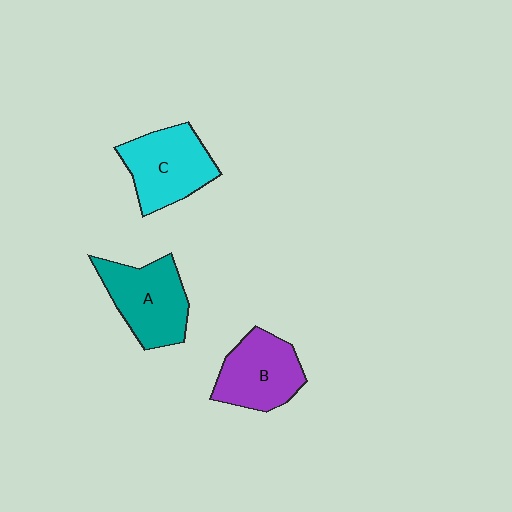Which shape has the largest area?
Shape A (teal).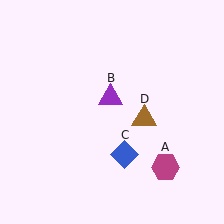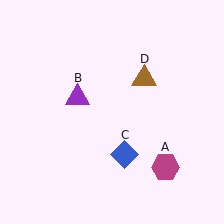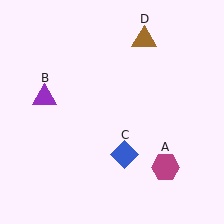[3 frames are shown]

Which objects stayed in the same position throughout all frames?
Magenta hexagon (object A) and blue diamond (object C) remained stationary.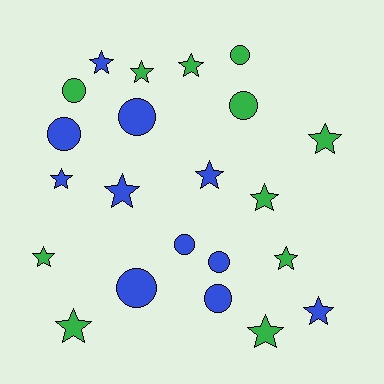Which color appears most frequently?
Blue, with 11 objects.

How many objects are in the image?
There are 22 objects.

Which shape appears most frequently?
Star, with 13 objects.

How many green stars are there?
There are 8 green stars.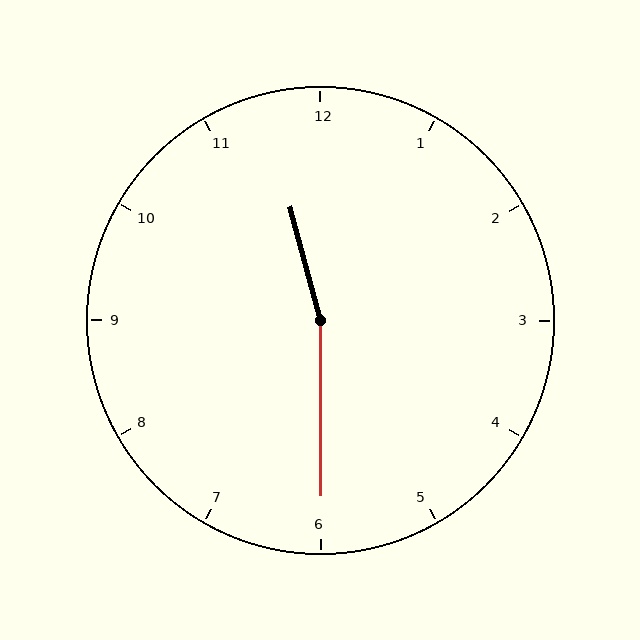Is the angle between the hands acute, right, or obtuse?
It is obtuse.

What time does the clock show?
11:30.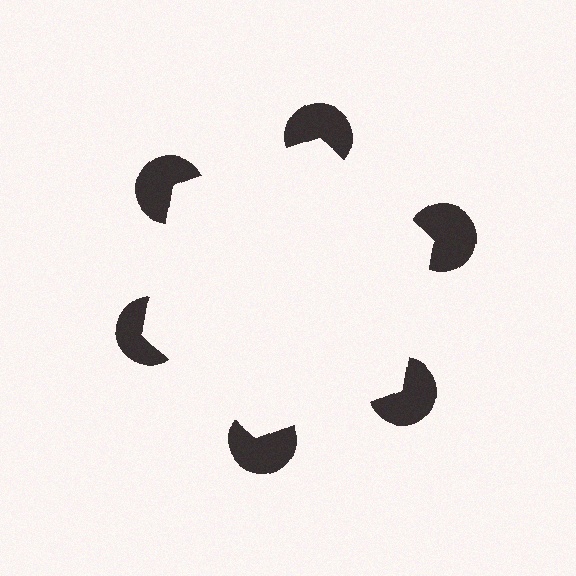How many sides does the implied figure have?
6 sides.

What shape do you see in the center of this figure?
An illusory hexagon — its edges are inferred from the aligned wedge cuts in the pac-man discs, not physically drawn.